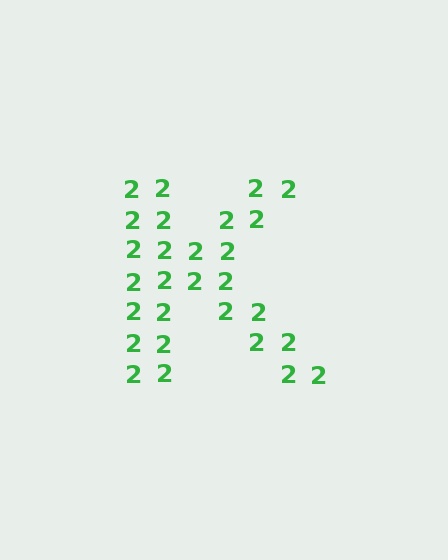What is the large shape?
The large shape is the letter K.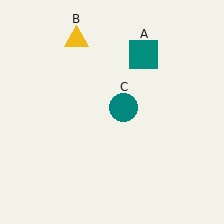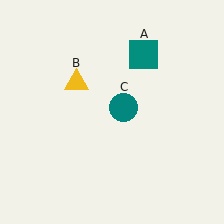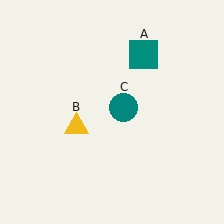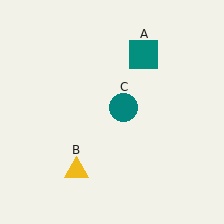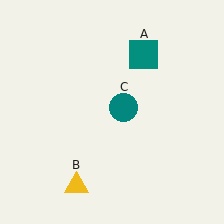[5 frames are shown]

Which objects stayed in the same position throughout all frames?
Teal square (object A) and teal circle (object C) remained stationary.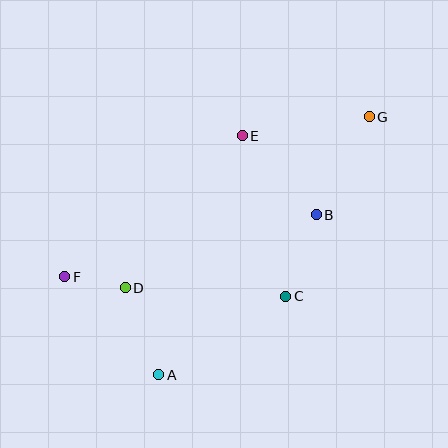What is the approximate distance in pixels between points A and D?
The distance between A and D is approximately 94 pixels.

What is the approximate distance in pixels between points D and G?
The distance between D and G is approximately 298 pixels.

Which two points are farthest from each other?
Points F and G are farthest from each other.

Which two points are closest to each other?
Points D and F are closest to each other.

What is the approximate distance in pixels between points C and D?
The distance between C and D is approximately 160 pixels.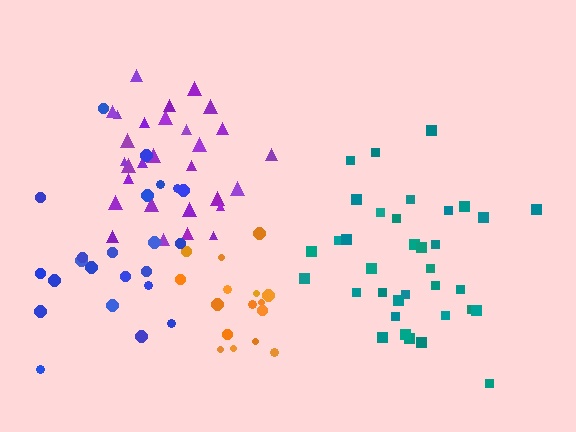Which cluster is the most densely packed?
Purple.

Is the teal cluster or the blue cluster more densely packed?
Teal.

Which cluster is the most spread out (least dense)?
Blue.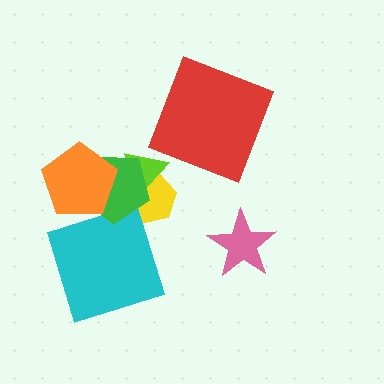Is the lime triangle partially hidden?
Yes, it is partially covered by another shape.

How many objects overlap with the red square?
0 objects overlap with the red square.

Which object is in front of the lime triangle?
The green pentagon is in front of the lime triangle.